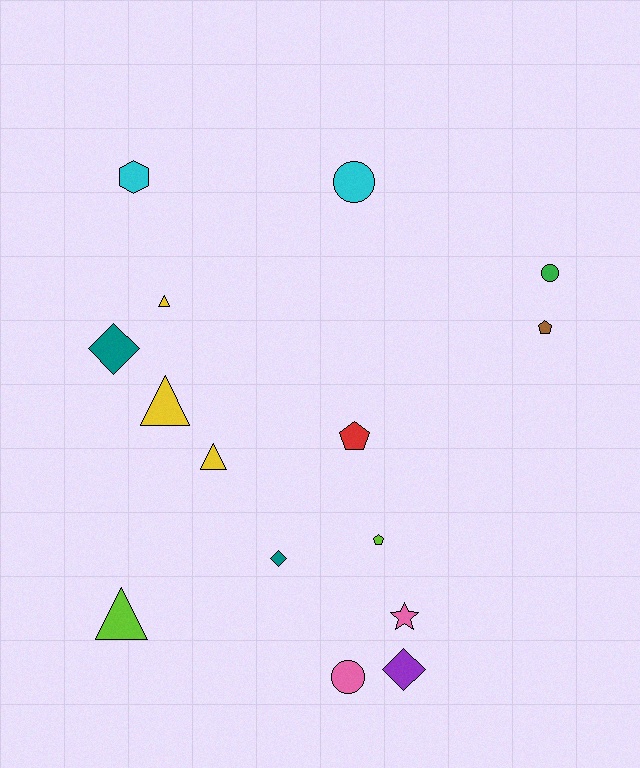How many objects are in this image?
There are 15 objects.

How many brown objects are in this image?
There is 1 brown object.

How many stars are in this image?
There is 1 star.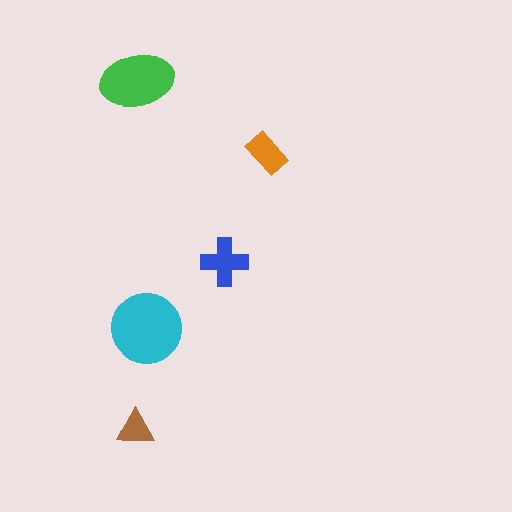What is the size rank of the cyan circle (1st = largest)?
1st.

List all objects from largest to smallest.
The cyan circle, the green ellipse, the blue cross, the orange rectangle, the brown triangle.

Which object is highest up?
The green ellipse is topmost.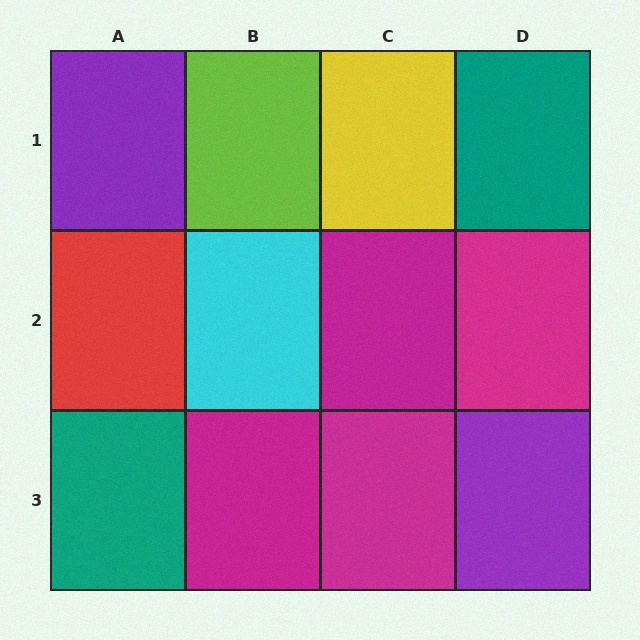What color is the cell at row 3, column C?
Magenta.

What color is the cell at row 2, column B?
Cyan.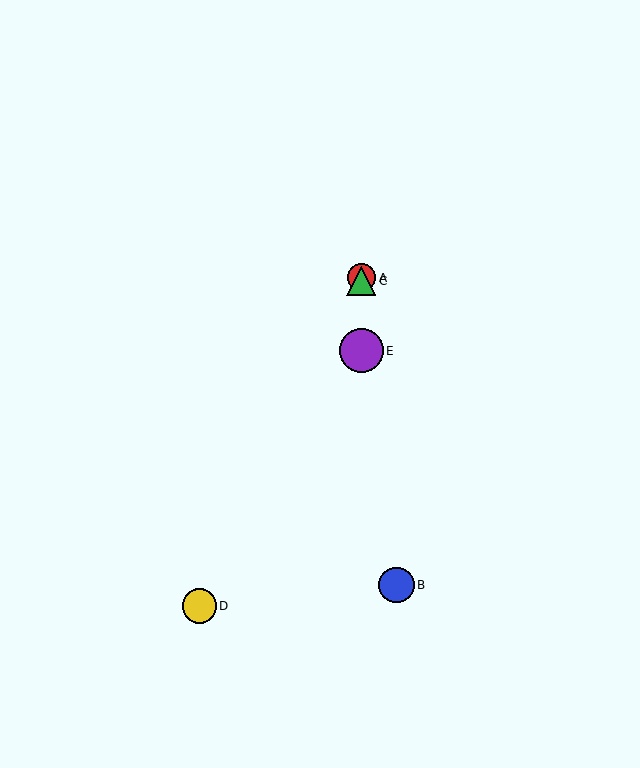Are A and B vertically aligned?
No, A is at x≈361 and B is at x≈397.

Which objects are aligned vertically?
Objects A, C, E are aligned vertically.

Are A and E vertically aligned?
Yes, both are at x≈361.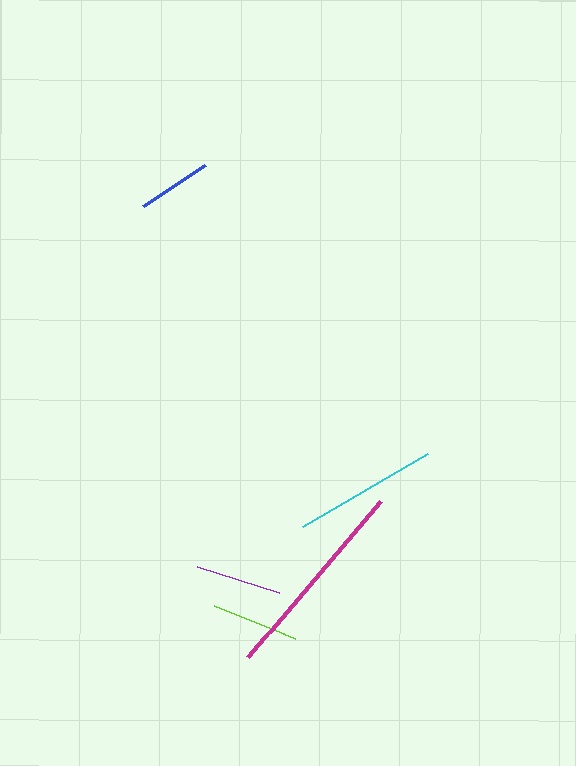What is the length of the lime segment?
The lime segment is approximately 89 pixels long.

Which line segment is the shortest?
The blue line is the shortest at approximately 74 pixels.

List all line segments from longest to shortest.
From longest to shortest: magenta, cyan, lime, purple, blue.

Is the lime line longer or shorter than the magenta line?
The magenta line is longer than the lime line.